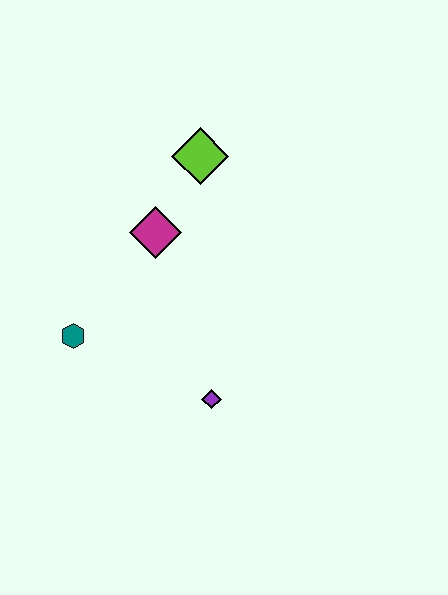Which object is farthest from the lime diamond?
The purple diamond is farthest from the lime diamond.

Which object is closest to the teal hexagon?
The magenta diamond is closest to the teal hexagon.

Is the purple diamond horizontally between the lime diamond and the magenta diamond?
No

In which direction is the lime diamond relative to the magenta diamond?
The lime diamond is above the magenta diamond.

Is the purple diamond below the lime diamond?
Yes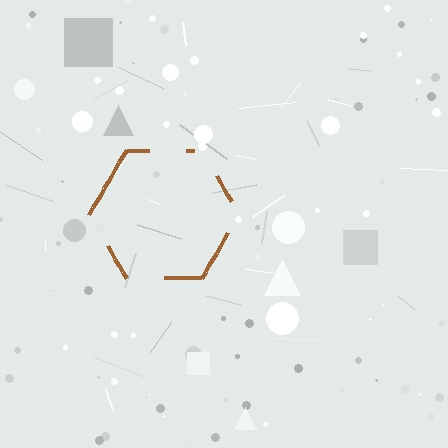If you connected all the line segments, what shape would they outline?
They would outline a hexagon.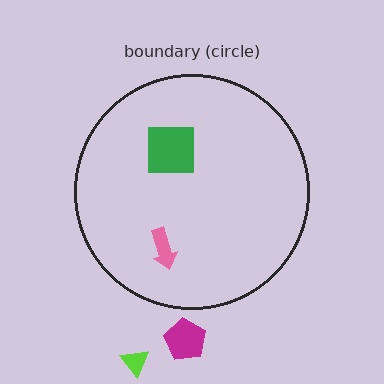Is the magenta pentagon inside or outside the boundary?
Outside.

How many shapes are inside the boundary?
2 inside, 2 outside.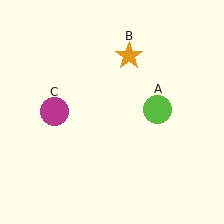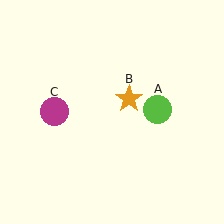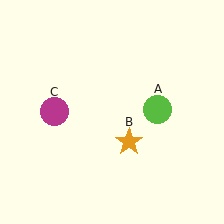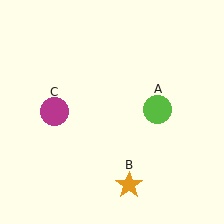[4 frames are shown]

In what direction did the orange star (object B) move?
The orange star (object B) moved down.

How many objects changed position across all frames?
1 object changed position: orange star (object B).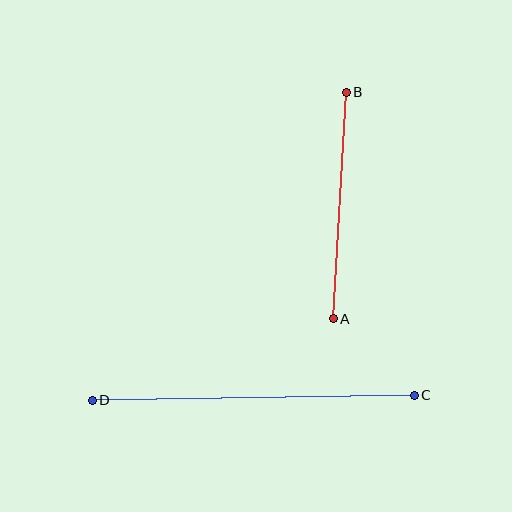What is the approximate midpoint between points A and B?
The midpoint is at approximately (340, 205) pixels.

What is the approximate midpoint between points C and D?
The midpoint is at approximately (253, 398) pixels.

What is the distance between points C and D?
The distance is approximately 322 pixels.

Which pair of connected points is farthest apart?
Points C and D are farthest apart.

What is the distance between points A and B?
The distance is approximately 227 pixels.